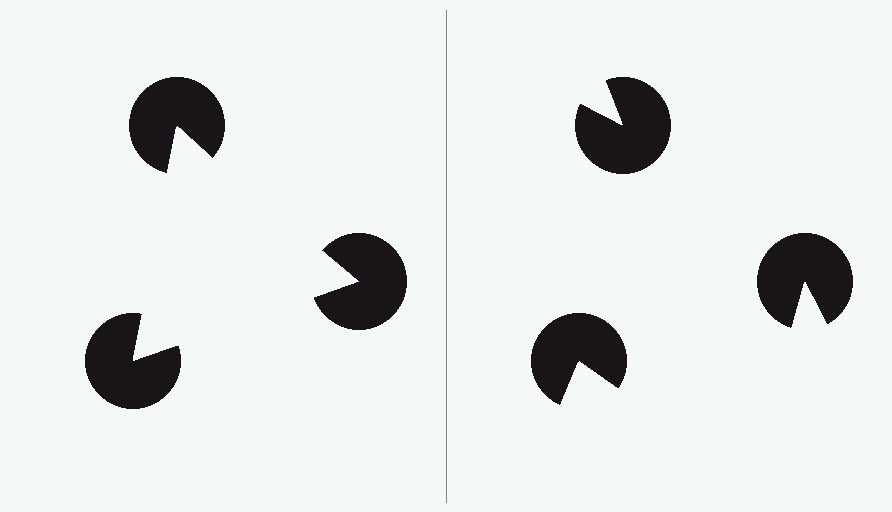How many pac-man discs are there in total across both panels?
6 — 3 on each side.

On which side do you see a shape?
An illusory triangle appears on the left side. On the right side the wedge cuts are rotated, so no coherent shape forms.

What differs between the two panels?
The pac-man discs are positioned identically on both sides; only the wedge orientations differ. On the left they align to a triangle; on the right they are misaligned.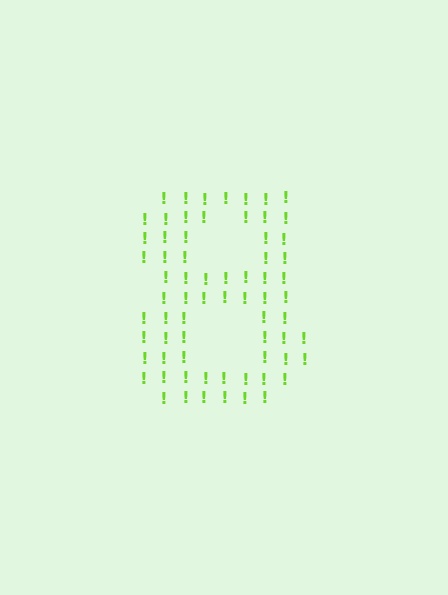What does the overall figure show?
The overall figure shows the digit 8.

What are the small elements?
The small elements are exclamation marks.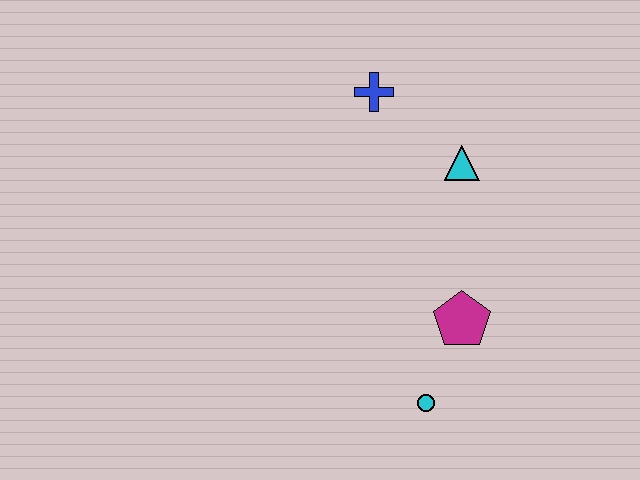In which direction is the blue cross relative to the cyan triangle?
The blue cross is to the left of the cyan triangle.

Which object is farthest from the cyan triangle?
The cyan circle is farthest from the cyan triangle.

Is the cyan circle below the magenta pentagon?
Yes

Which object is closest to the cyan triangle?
The blue cross is closest to the cyan triangle.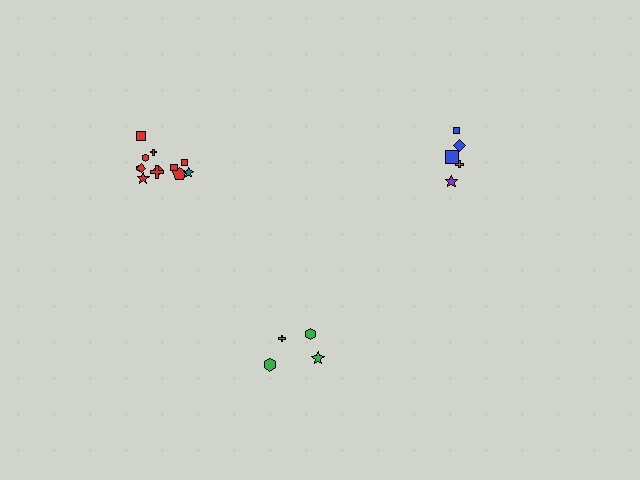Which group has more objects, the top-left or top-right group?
The top-left group.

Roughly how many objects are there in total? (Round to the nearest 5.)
Roughly 20 objects in total.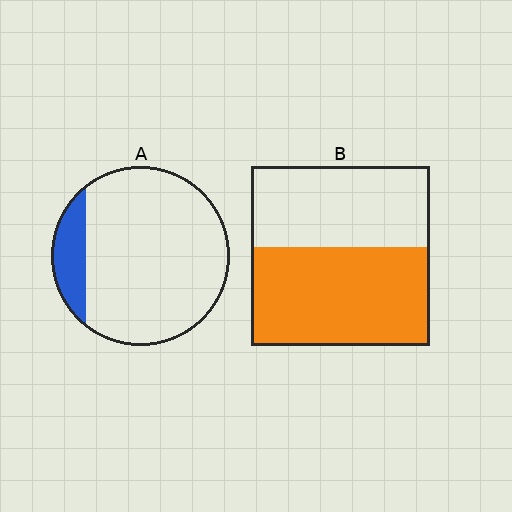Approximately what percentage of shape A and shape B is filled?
A is approximately 15% and B is approximately 55%.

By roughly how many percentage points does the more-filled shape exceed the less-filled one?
By roughly 40 percentage points (B over A).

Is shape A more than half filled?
No.